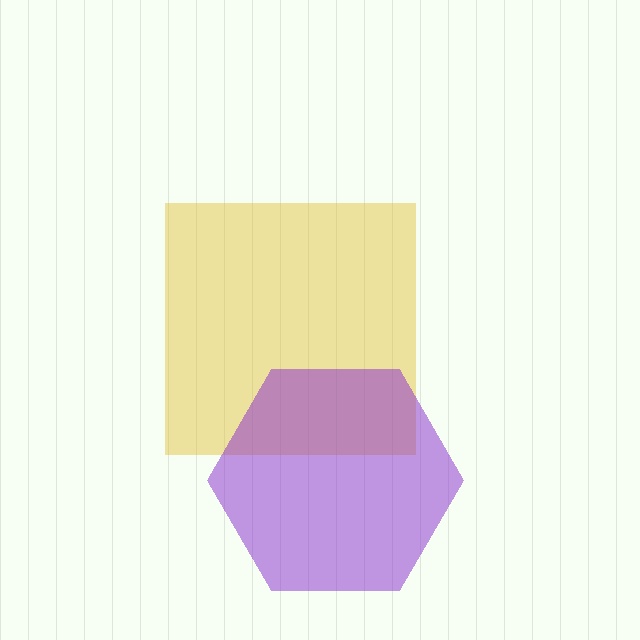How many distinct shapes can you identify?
There are 2 distinct shapes: a yellow square, a purple hexagon.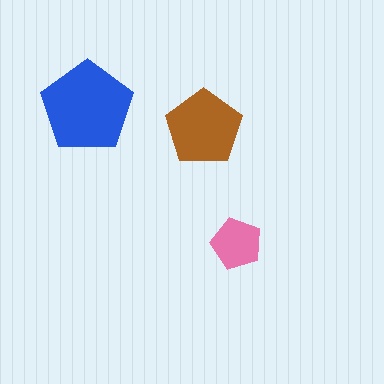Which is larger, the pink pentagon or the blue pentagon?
The blue one.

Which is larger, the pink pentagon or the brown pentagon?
The brown one.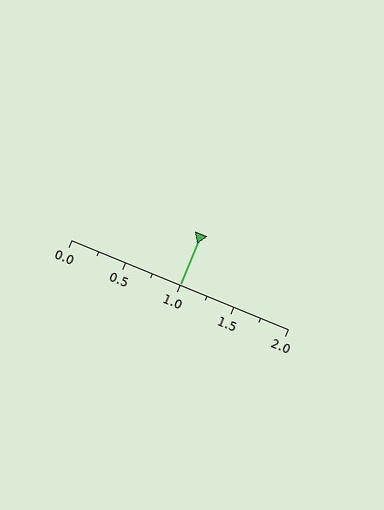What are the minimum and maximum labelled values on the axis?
The axis runs from 0.0 to 2.0.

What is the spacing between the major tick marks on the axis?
The major ticks are spaced 0.5 apart.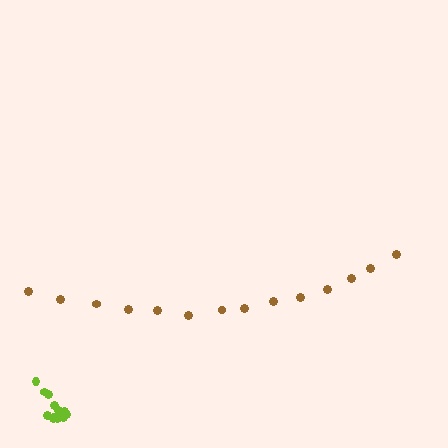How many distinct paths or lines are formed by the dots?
There are 2 distinct paths.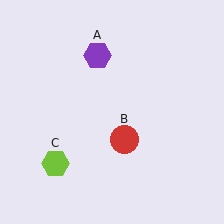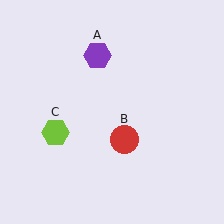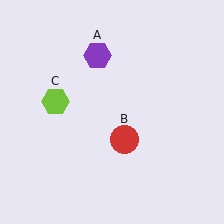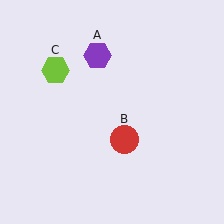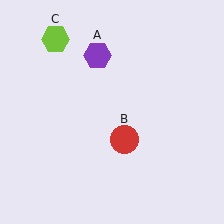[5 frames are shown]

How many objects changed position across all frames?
1 object changed position: lime hexagon (object C).